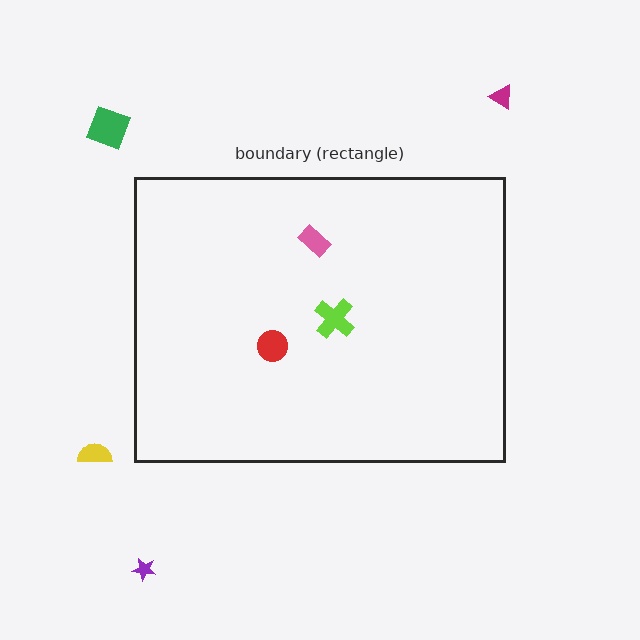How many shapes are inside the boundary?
3 inside, 4 outside.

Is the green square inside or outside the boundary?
Outside.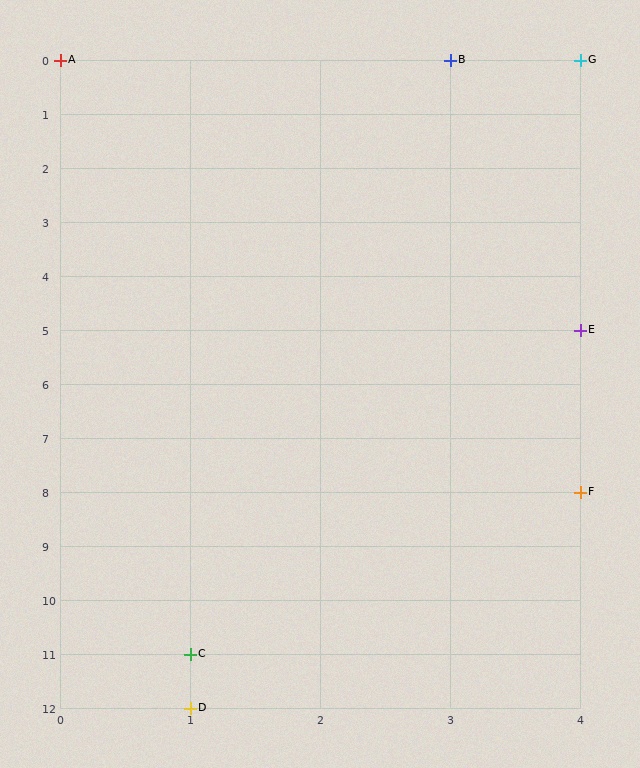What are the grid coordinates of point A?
Point A is at grid coordinates (0, 0).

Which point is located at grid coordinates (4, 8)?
Point F is at (4, 8).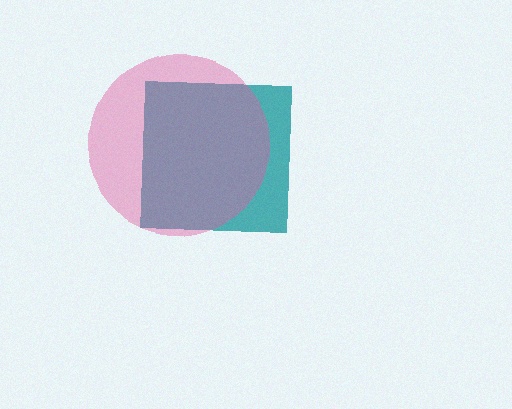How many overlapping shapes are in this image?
There are 2 overlapping shapes in the image.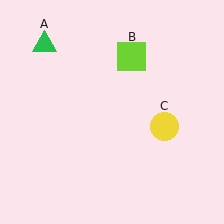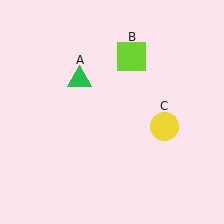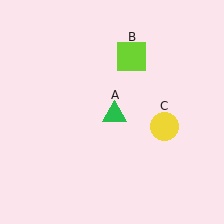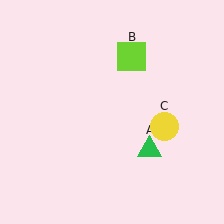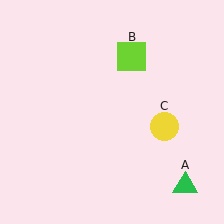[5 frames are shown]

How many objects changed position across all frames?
1 object changed position: green triangle (object A).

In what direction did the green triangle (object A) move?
The green triangle (object A) moved down and to the right.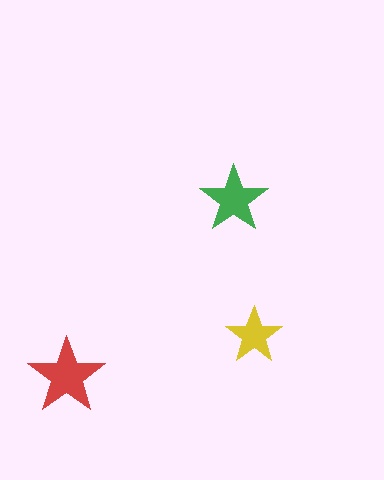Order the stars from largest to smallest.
the red one, the green one, the yellow one.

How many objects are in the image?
There are 3 objects in the image.